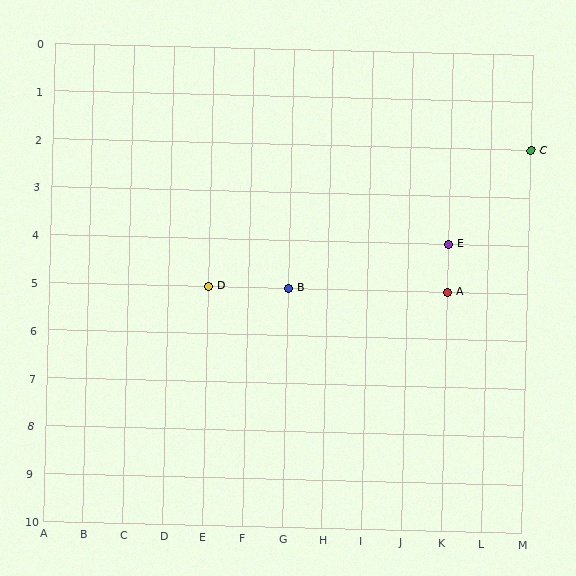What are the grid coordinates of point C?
Point C is at grid coordinates (M, 2).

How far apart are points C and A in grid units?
Points C and A are 2 columns and 3 rows apart (about 3.6 grid units diagonally).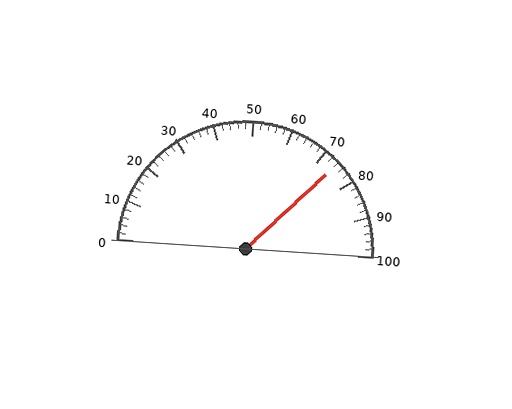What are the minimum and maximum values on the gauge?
The gauge ranges from 0 to 100.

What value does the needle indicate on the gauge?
The needle indicates approximately 74.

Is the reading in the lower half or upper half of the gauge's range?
The reading is in the upper half of the range (0 to 100).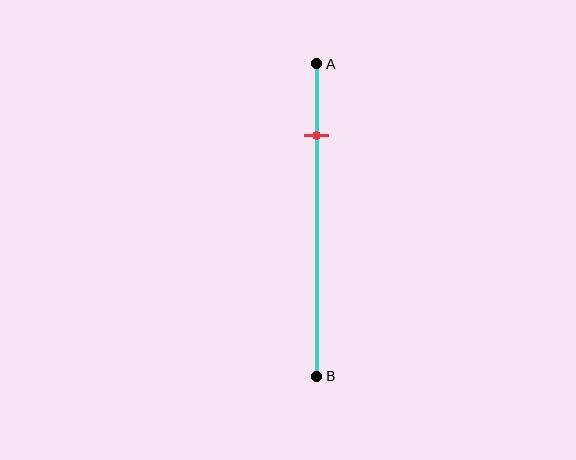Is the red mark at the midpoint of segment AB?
No, the mark is at about 25% from A, not at the 50% midpoint.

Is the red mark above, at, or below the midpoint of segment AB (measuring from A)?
The red mark is above the midpoint of segment AB.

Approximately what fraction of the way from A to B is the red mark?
The red mark is approximately 25% of the way from A to B.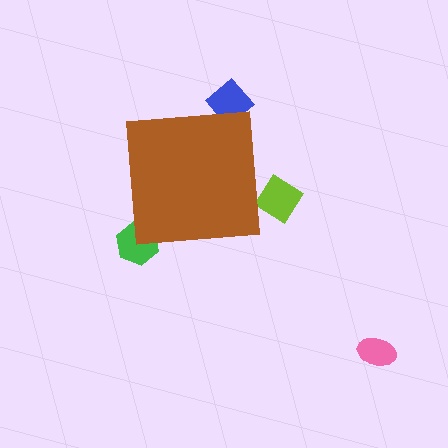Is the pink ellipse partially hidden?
No, the pink ellipse is fully visible.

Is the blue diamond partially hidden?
Yes, the blue diamond is partially hidden behind the brown square.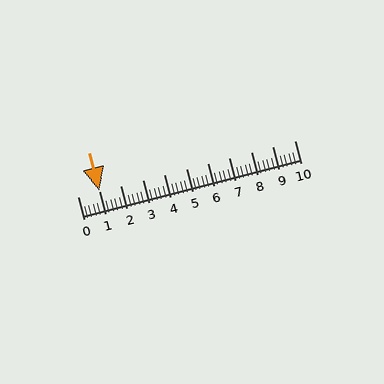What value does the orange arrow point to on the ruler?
The orange arrow points to approximately 1.0.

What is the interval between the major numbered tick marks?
The major tick marks are spaced 1 units apart.